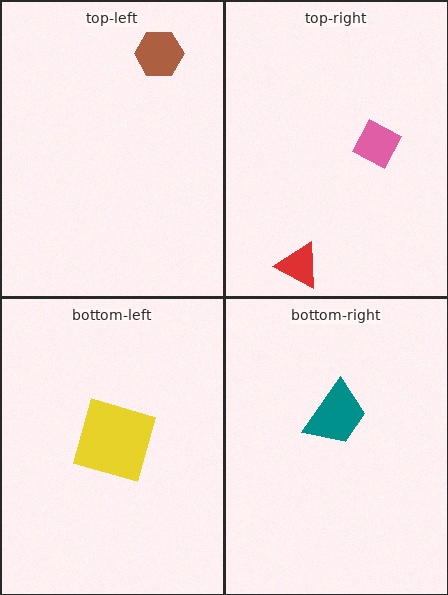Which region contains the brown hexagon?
The top-left region.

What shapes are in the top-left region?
The brown hexagon.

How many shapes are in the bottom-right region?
1.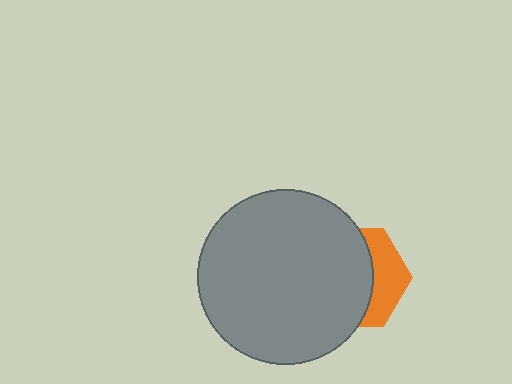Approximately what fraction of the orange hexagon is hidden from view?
Roughly 66% of the orange hexagon is hidden behind the gray circle.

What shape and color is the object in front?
The object in front is a gray circle.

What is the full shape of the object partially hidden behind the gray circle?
The partially hidden object is an orange hexagon.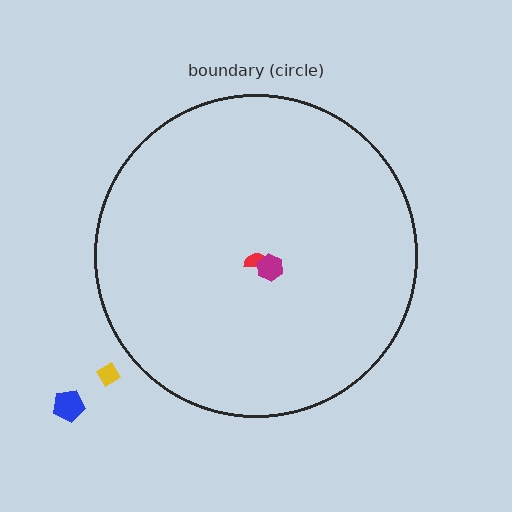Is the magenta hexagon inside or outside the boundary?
Inside.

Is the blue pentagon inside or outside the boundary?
Outside.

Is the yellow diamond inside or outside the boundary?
Outside.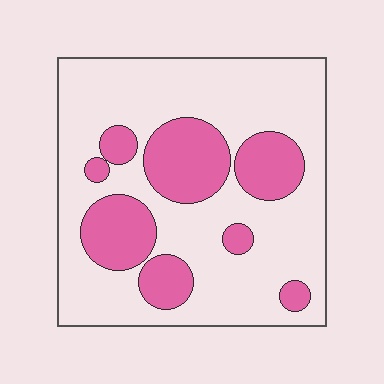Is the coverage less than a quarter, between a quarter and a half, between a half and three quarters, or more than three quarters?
Between a quarter and a half.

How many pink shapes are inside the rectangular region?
8.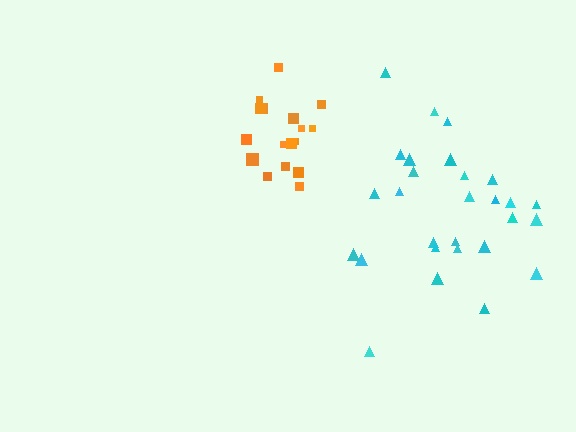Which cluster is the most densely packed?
Orange.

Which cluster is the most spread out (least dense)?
Cyan.